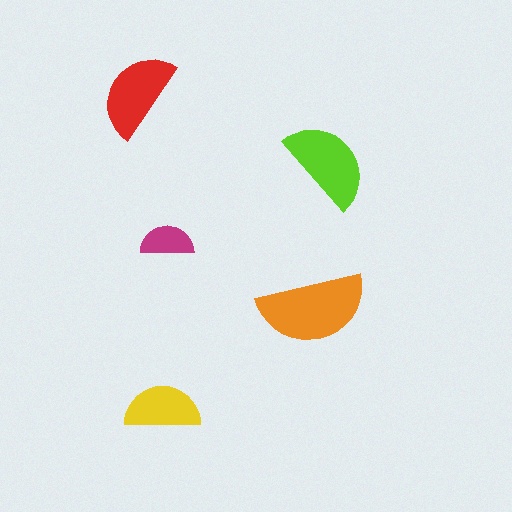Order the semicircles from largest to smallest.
the orange one, the lime one, the red one, the yellow one, the magenta one.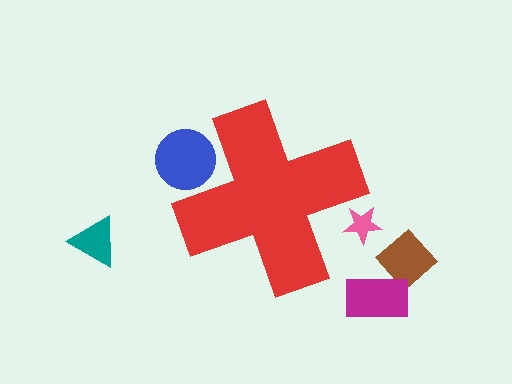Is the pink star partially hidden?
Yes, the pink star is partially hidden behind the red cross.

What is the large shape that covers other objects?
A red cross.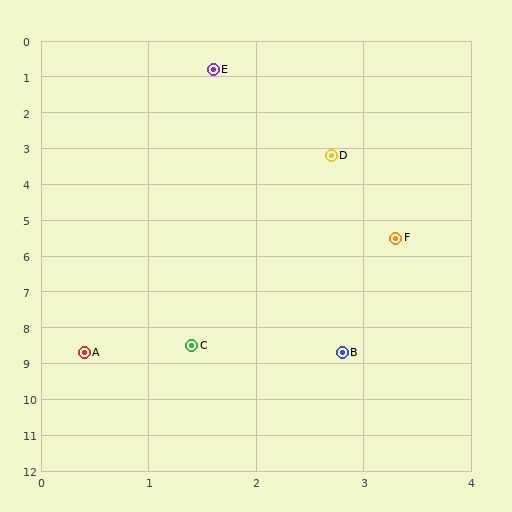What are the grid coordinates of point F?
Point F is at approximately (3.3, 5.5).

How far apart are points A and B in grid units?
Points A and B are about 2.4 grid units apart.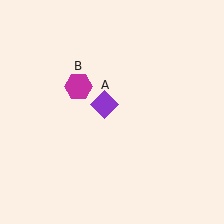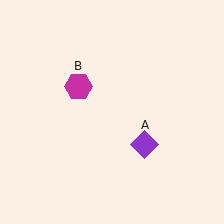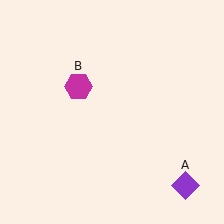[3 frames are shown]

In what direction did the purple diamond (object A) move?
The purple diamond (object A) moved down and to the right.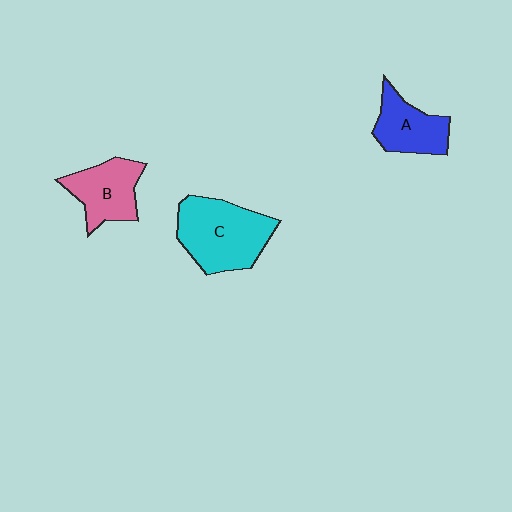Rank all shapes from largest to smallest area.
From largest to smallest: C (cyan), B (pink), A (blue).